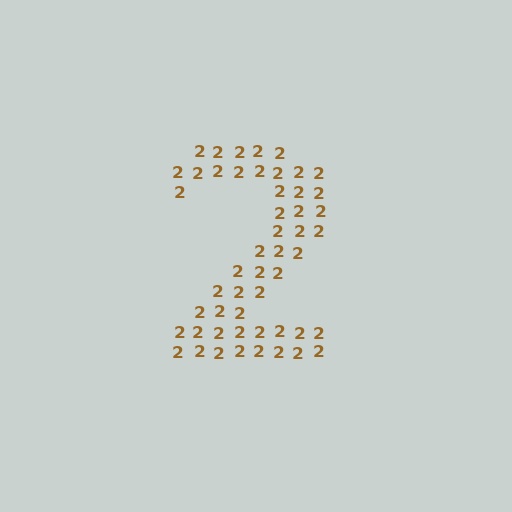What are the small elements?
The small elements are digit 2's.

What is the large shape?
The large shape is the digit 2.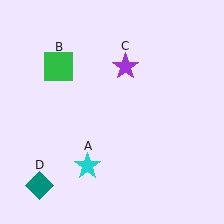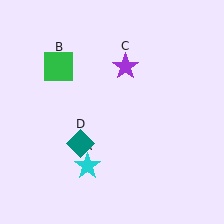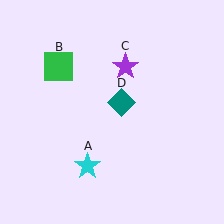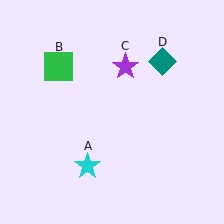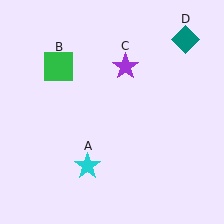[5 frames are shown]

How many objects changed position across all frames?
1 object changed position: teal diamond (object D).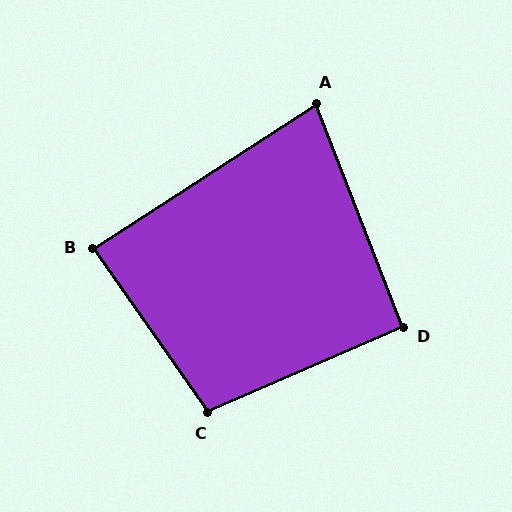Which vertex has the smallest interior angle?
A, at approximately 78 degrees.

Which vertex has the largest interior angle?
C, at approximately 102 degrees.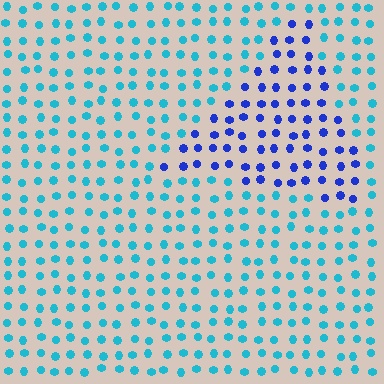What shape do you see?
I see a triangle.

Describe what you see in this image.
The image is filled with small cyan elements in a uniform arrangement. A triangle-shaped region is visible where the elements are tinted to a slightly different hue, forming a subtle color boundary.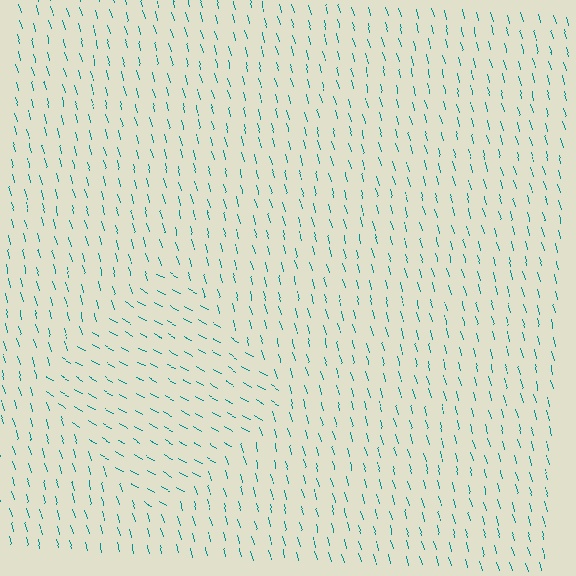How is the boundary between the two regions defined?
The boundary is defined purely by a change in line orientation (approximately 45 degrees difference). All lines are the same color and thickness.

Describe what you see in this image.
The image is filled with small teal line segments. A diamond region in the image has lines oriented differently from the surrounding lines, creating a visible texture boundary.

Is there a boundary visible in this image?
Yes, there is a texture boundary formed by a change in line orientation.